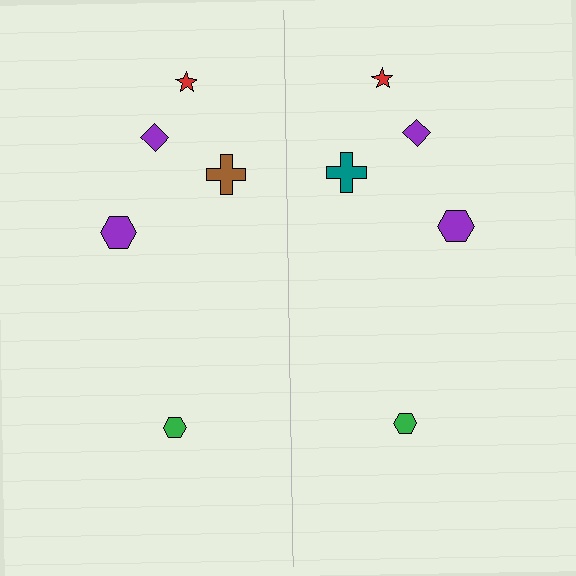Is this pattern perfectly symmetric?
No, the pattern is not perfectly symmetric. The teal cross on the right side breaks the symmetry — its mirror counterpart is brown.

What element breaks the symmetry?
The teal cross on the right side breaks the symmetry — its mirror counterpart is brown.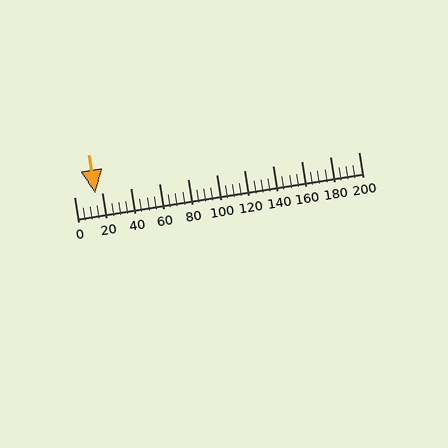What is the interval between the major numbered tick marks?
The major tick marks are spaced 20 units apart.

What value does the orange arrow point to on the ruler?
The orange arrow points to approximately 15.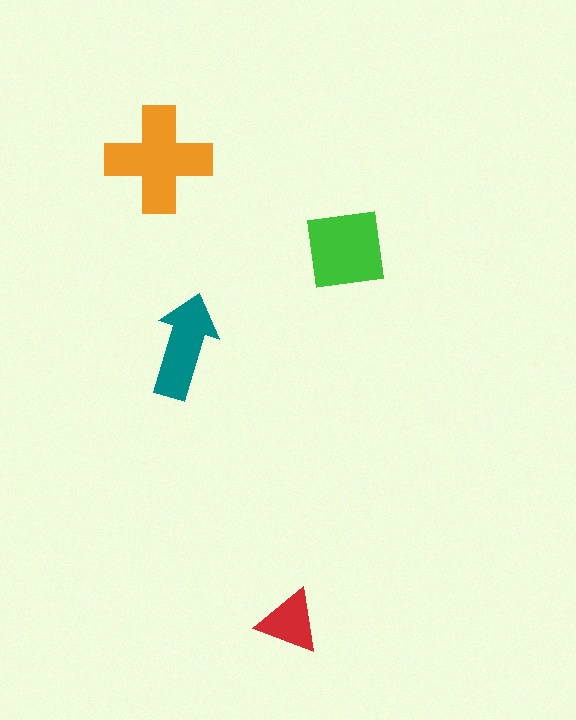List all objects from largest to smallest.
The orange cross, the green square, the teal arrow, the red triangle.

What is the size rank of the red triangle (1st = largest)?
4th.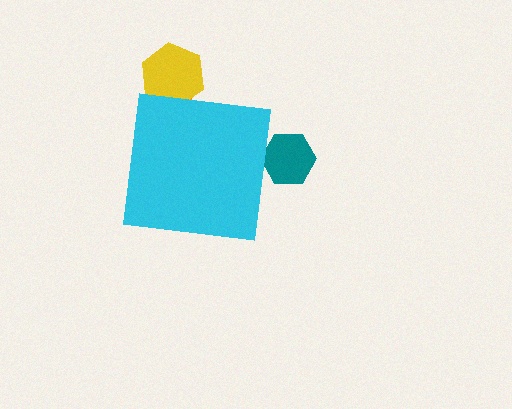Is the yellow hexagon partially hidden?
Yes, the yellow hexagon is partially hidden behind the cyan square.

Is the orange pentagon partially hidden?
Yes, the orange pentagon is partially hidden behind the cyan square.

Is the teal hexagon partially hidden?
Yes, the teal hexagon is partially hidden behind the cyan square.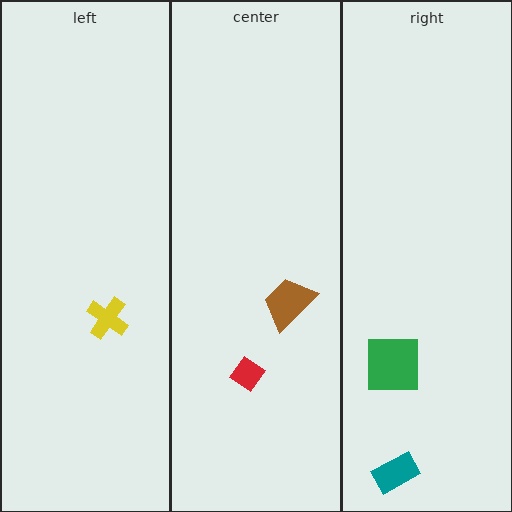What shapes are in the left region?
The yellow cross.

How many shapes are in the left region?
1.